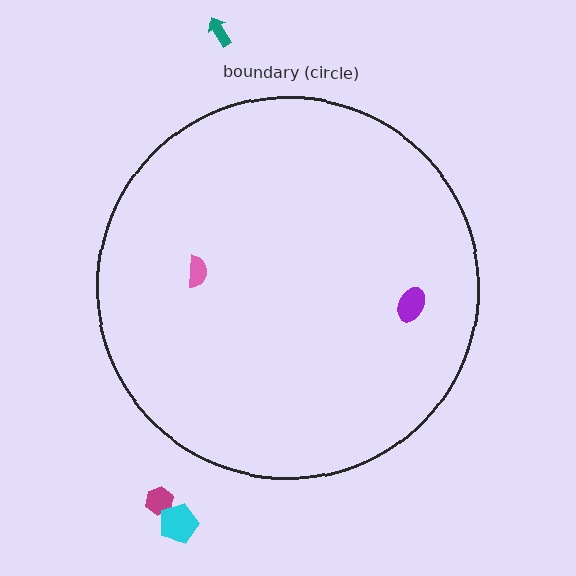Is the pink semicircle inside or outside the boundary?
Inside.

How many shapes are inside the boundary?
2 inside, 3 outside.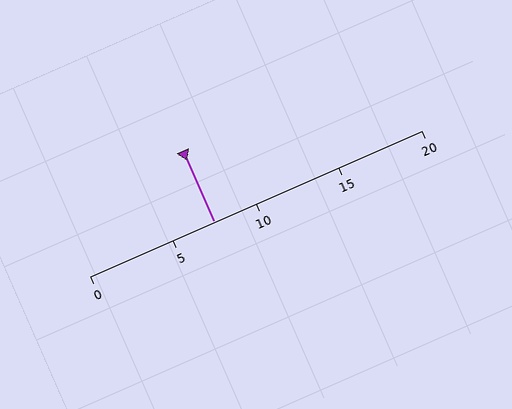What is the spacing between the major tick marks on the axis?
The major ticks are spaced 5 apart.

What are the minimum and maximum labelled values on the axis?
The axis runs from 0 to 20.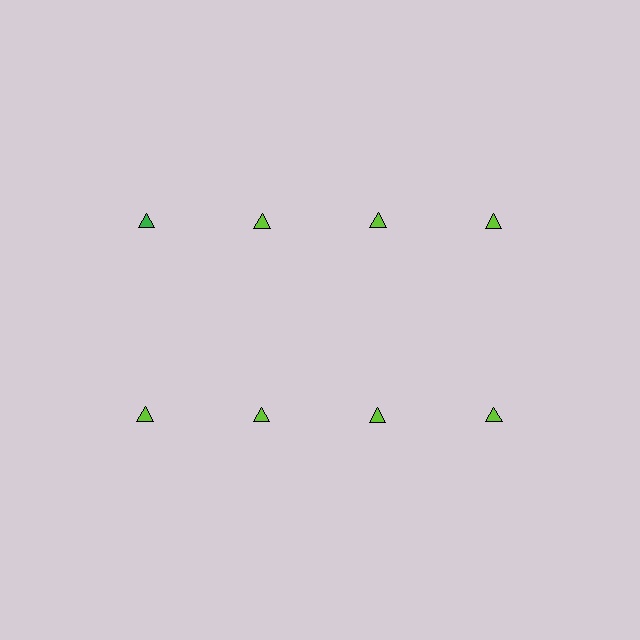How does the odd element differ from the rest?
It has a different color: green instead of lime.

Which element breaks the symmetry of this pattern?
The green triangle in the top row, leftmost column breaks the symmetry. All other shapes are lime triangles.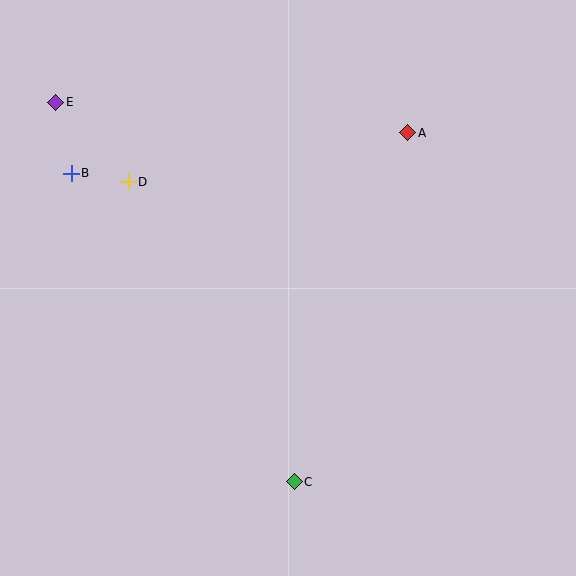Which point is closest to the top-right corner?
Point A is closest to the top-right corner.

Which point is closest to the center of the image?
Point D at (128, 182) is closest to the center.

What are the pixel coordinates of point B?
Point B is at (71, 173).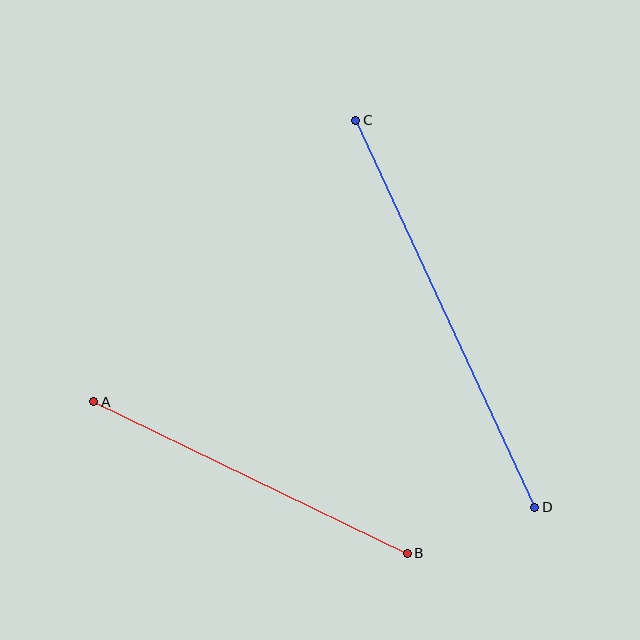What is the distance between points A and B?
The distance is approximately 348 pixels.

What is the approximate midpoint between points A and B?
The midpoint is at approximately (250, 477) pixels.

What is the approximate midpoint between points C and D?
The midpoint is at approximately (445, 314) pixels.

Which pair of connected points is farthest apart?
Points C and D are farthest apart.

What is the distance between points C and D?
The distance is approximately 426 pixels.